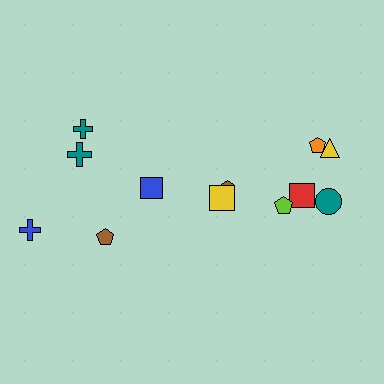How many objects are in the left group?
There are 5 objects.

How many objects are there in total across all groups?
There are 12 objects.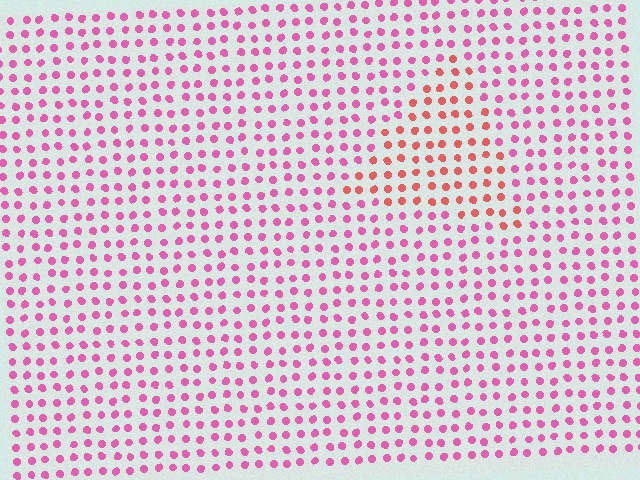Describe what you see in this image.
The image is filled with small pink elements in a uniform arrangement. A triangle-shaped region is visible where the elements are tinted to a slightly different hue, forming a subtle color boundary.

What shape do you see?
I see a triangle.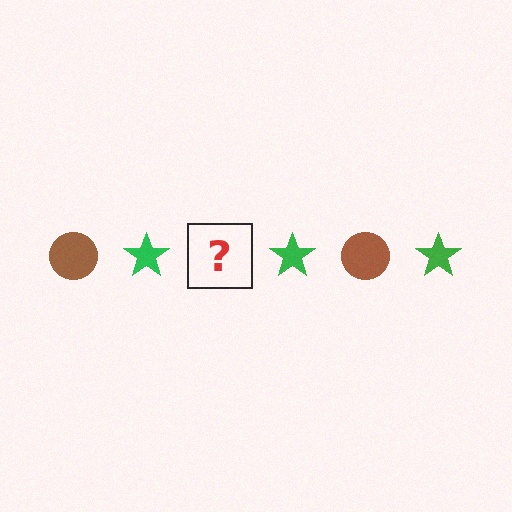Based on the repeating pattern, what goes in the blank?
The blank should be a brown circle.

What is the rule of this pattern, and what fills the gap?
The rule is that the pattern alternates between brown circle and green star. The gap should be filled with a brown circle.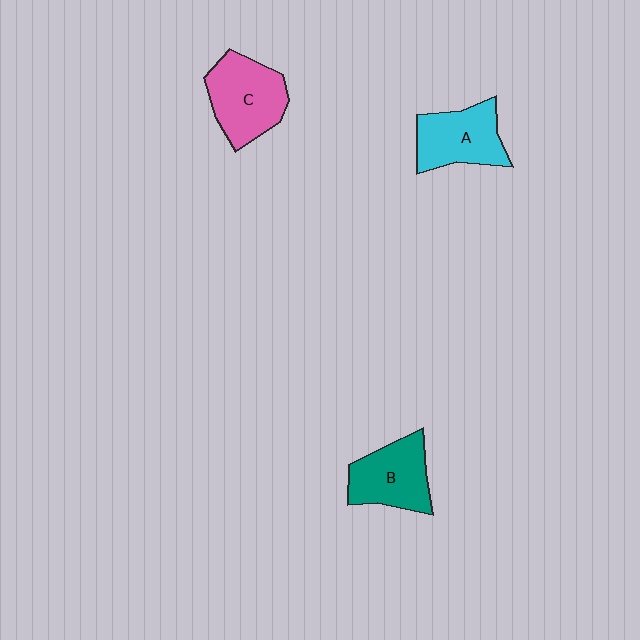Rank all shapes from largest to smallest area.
From largest to smallest: C (pink), A (cyan), B (teal).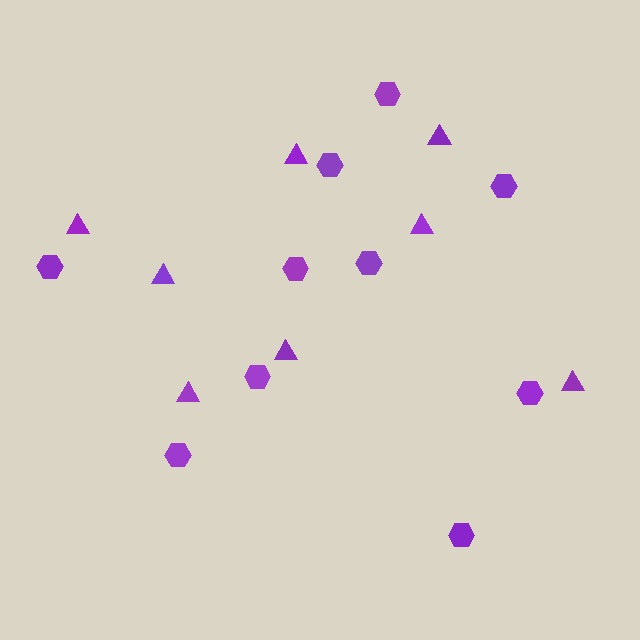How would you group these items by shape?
There are 2 groups: one group of triangles (8) and one group of hexagons (10).